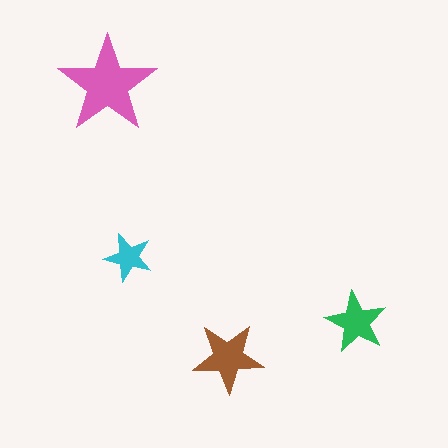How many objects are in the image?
There are 4 objects in the image.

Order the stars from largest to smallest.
the pink one, the brown one, the green one, the cyan one.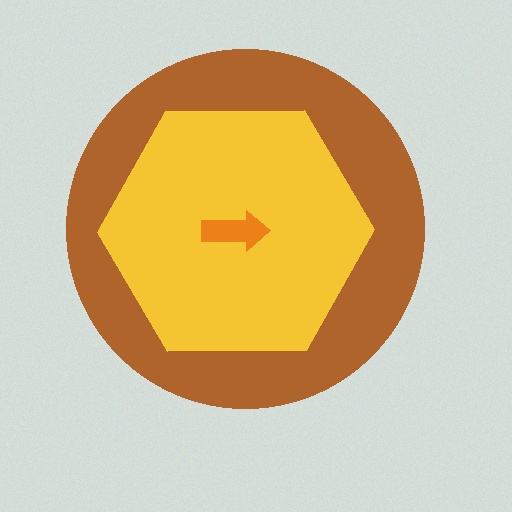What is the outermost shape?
The brown circle.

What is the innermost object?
The orange arrow.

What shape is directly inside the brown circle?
The yellow hexagon.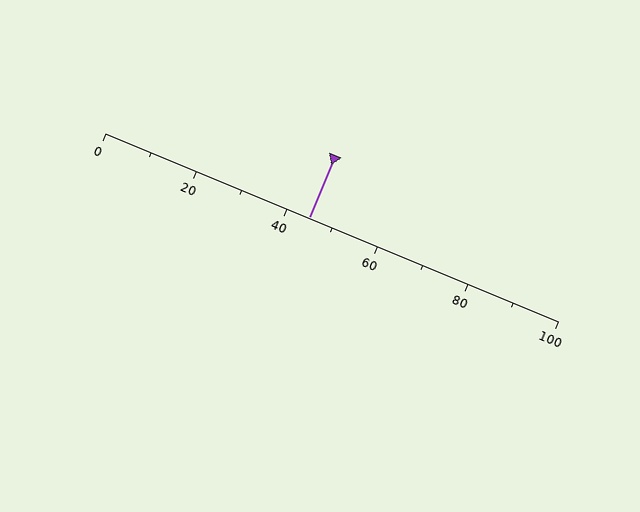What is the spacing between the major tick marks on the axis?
The major ticks are spaced 20 apart.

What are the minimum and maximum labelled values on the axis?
The axis runs from 0 to 100.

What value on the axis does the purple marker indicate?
The marker indicates approximately 45.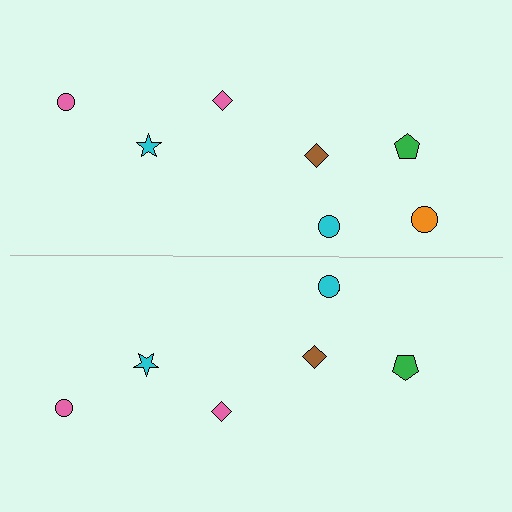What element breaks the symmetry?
A orange circle is missing from the bottom side.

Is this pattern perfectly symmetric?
No, the pattern is not perfectly symmetric. A orange circle is missing from the bottom side.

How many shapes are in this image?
There are 13 shapes in this image.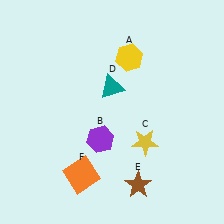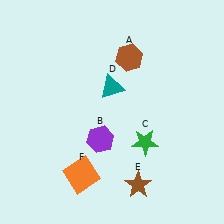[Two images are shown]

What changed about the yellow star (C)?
In Image 1, C is yellow. In Image 2, it changed to green.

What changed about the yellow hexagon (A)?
In Image 1, A is yellow. In Image 2, it changed to brown.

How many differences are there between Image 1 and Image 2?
There are 2 differences between the two images.